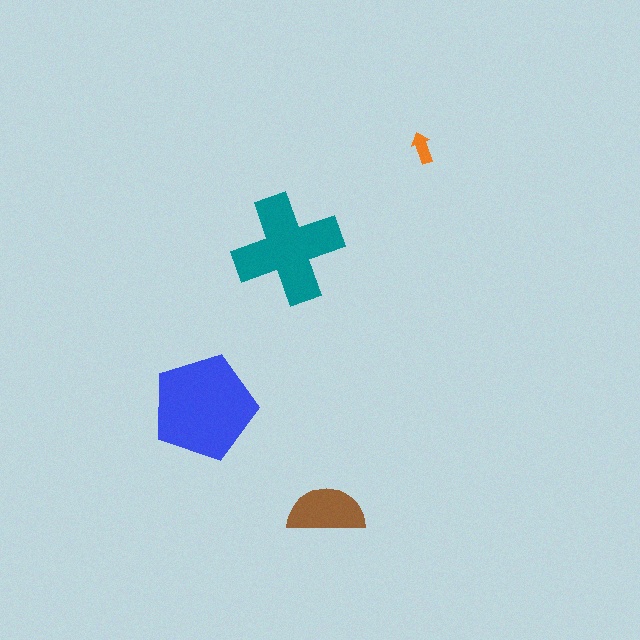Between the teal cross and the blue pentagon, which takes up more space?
The blue pentagon.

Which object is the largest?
The blue pentagon.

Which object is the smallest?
The orange arrow.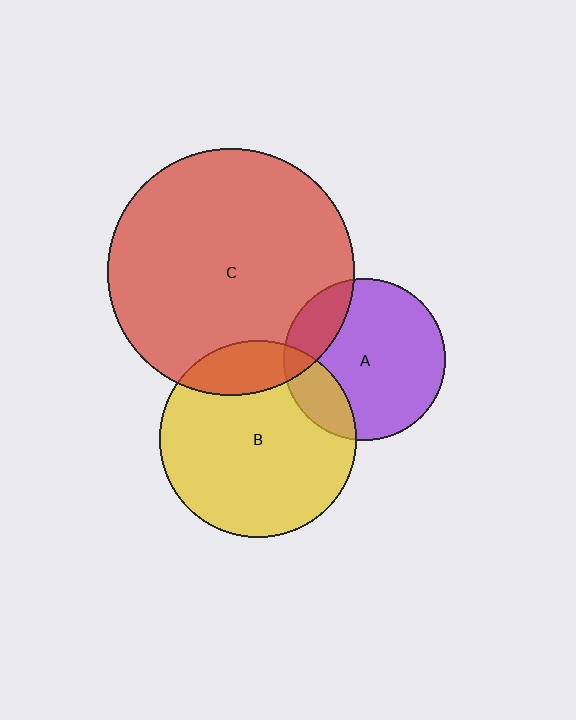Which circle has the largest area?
Circle C (red).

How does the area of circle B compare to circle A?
Approximately 1.5 times.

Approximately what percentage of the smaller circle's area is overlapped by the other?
Approximately 20%.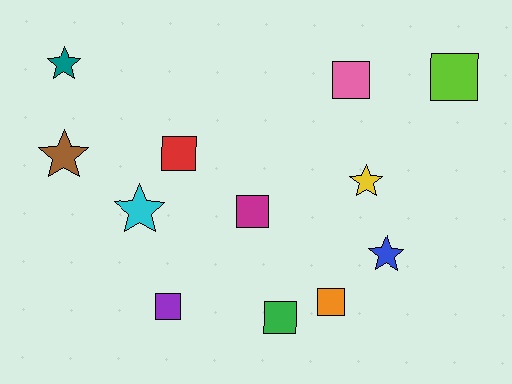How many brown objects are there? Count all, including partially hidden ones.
There is 1 brown object.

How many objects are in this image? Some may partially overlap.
There are 12 objects.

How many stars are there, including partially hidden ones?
There are 5 stars.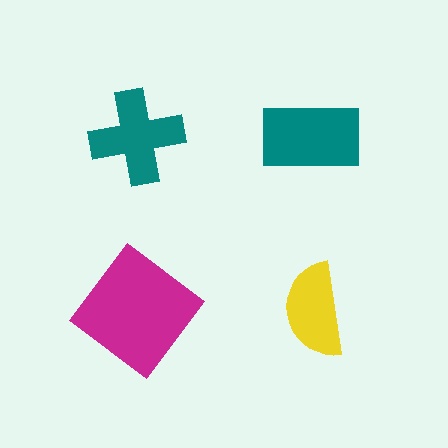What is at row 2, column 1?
A magenta diamond.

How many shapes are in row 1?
2 shapes.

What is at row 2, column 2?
A yellow semicircle.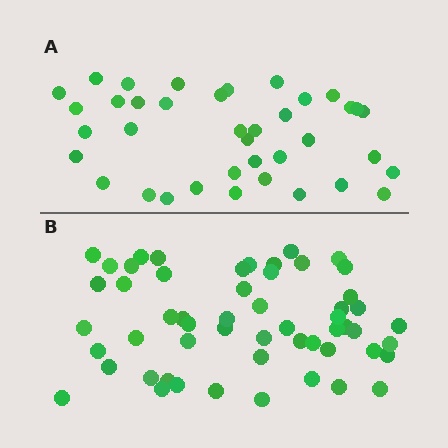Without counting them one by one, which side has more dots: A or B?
Region B (the bottom region) has more dots.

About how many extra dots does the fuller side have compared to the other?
Region B has approximately 15 more dots than region A.